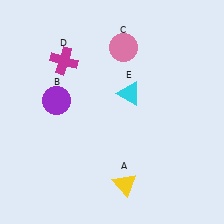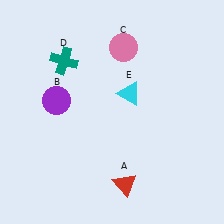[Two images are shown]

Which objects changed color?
A changed from yellow to red. D changed from magenta to teal.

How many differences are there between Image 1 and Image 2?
There are 2 differences between the two images.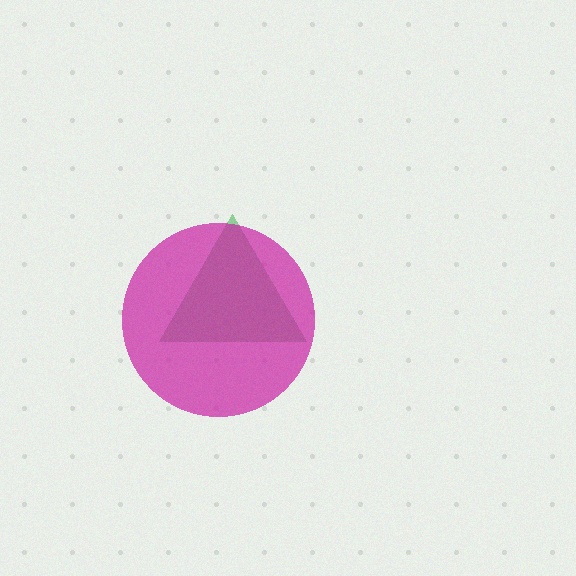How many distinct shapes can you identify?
There are 2 distinct shapes: a green triangle, a magenta circle.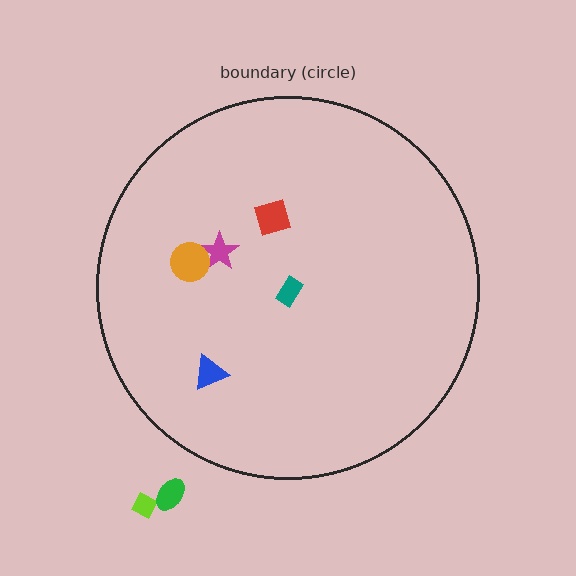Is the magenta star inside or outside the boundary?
Inside.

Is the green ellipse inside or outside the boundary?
Outside.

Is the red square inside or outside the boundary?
Inside.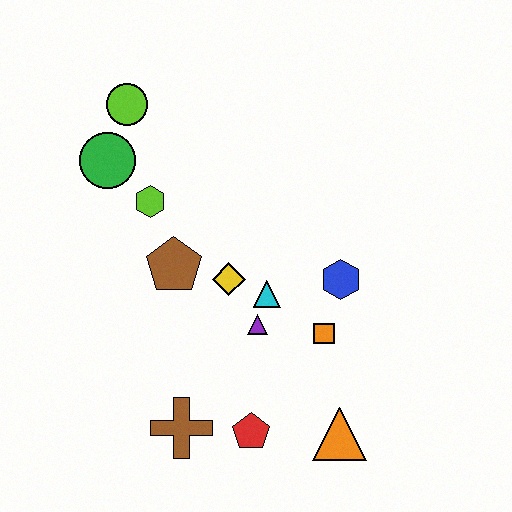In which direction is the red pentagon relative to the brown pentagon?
The red pentagon is below the brown pentagon.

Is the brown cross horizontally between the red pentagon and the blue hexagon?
No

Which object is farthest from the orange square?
The lime circle is farthest from the orange square.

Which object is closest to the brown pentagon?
The yellow diamond is closest to the brown pentagon.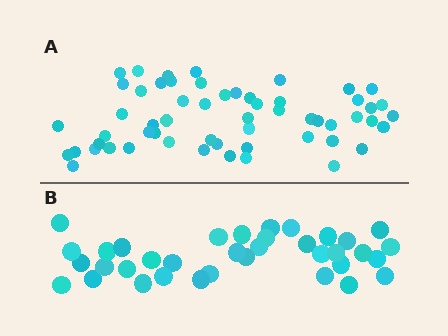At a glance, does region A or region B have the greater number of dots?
Region A (the top region) has more dots.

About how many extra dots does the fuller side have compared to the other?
Region A has approximately 20 more dots than region B.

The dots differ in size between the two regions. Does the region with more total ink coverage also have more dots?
No. Region B has more total ink coverage because its dots are larger, but region A actually contains more individual dots. Total area can be misleading — the number of items is what matters here.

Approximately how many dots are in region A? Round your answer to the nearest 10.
About 60 dots. (The exact count is 57, which rounds to 60.)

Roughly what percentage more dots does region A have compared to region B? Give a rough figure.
About 60% more.